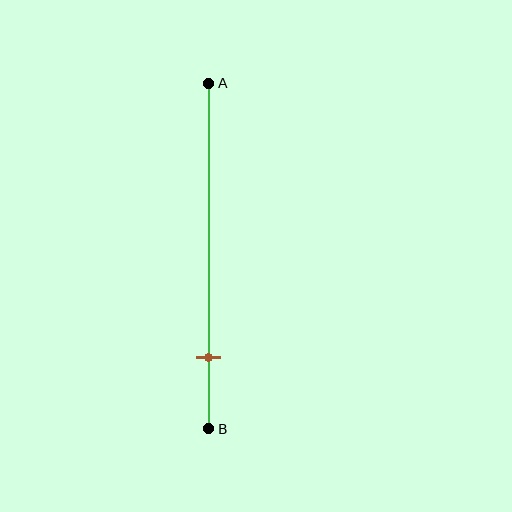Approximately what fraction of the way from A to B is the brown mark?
The brown mark is approximately 80% of the way from A to B.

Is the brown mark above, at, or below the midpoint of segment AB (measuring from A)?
The brown mark is below the midpoint of segment AB.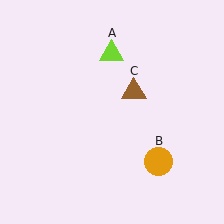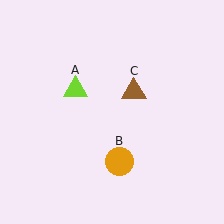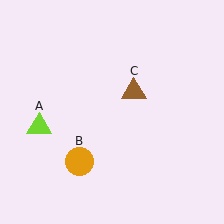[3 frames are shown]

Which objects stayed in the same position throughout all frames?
Brown triangle (object C) remained stationary.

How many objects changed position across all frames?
2 objects changed position: lime triangle (object A), orange circle (object B).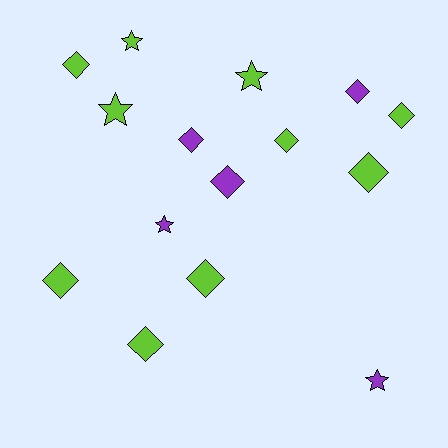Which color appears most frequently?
Lime, with 10 objects.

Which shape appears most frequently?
Diamond, with 10 objects.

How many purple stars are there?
There are 2 purple stars.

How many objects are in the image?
There are 15 objects.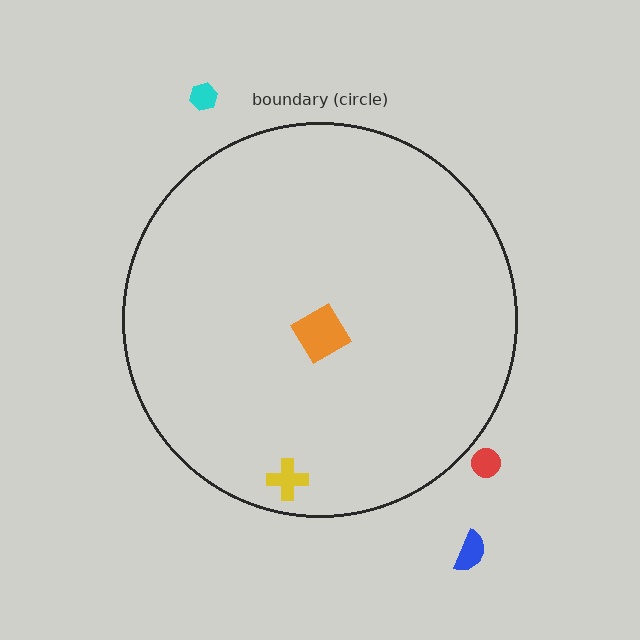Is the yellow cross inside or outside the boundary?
Inside.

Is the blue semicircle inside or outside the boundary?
Outside.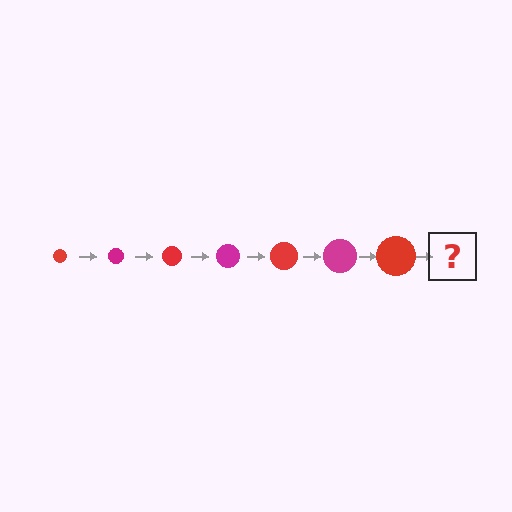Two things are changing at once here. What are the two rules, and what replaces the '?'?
The two rules are that the circle grows larger each step and the color cycles through red and magenta. The '?' should be a magenta circle, larger than the previous one.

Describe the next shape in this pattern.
It should be a magenta circle, larger than the previous one.